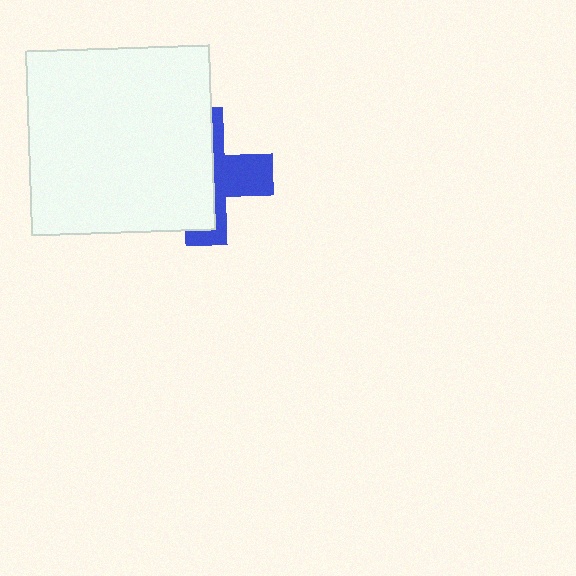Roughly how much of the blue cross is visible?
A small part of it is visible (roughly 42%).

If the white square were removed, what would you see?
You would see the complete blue cross.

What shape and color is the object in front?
The object in front is a white square.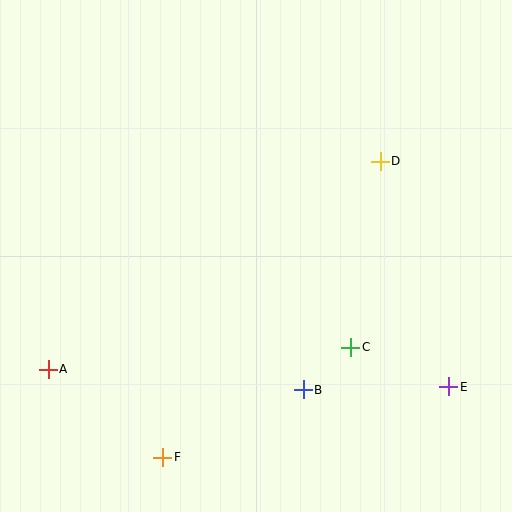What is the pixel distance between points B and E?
The distance between B and E is 145 pixels.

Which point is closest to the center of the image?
Point C at (351, 347) is closest to the center.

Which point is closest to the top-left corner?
Point A is closest to the top-left corner.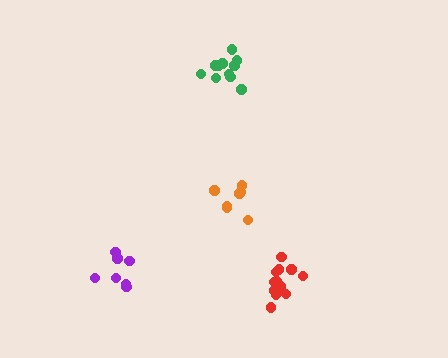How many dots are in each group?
Group 1: 7 dots, Group 2: 13 dots, Group 3: 11 dots, Group 4: 7 dots (38 total).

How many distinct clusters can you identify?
There are 4 distinct clusters.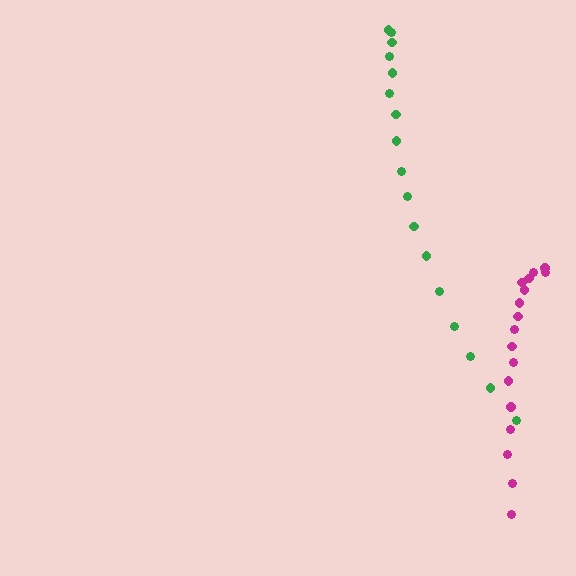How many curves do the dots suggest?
There are 2 distinct paths.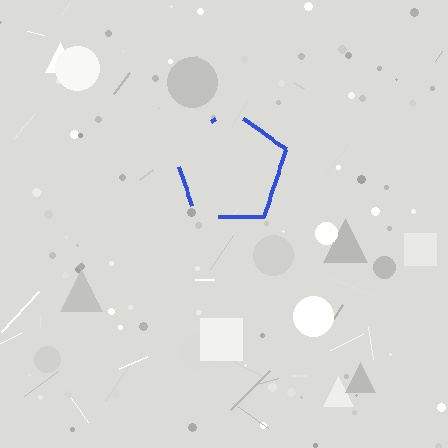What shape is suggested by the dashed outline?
The dashed outline suggests a pentagon.